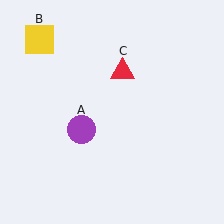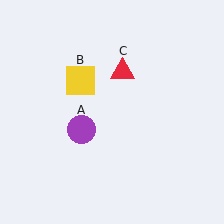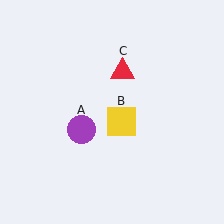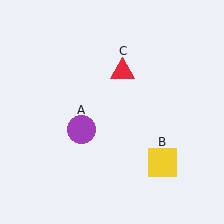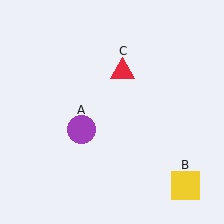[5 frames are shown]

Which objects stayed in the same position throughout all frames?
Purple circle (object A) and red triangle (object C) remained stationary.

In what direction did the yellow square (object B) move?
The yellow square (object B) moved down and to the right.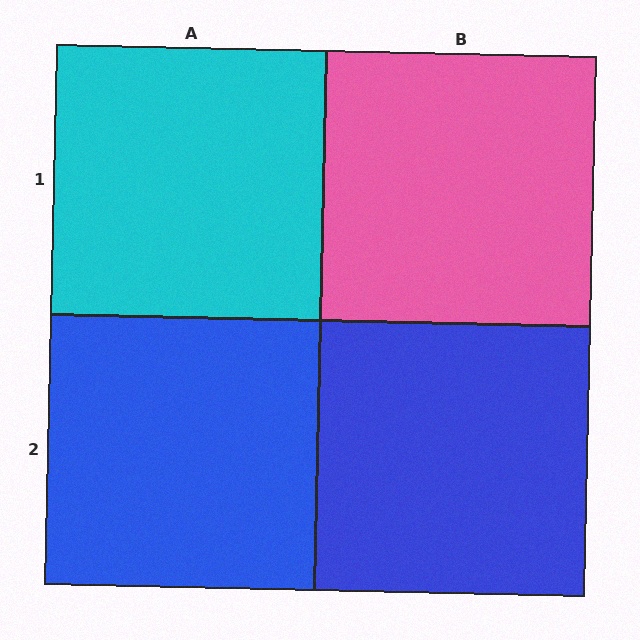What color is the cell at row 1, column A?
Cyan.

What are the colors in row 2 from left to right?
Blue, blue.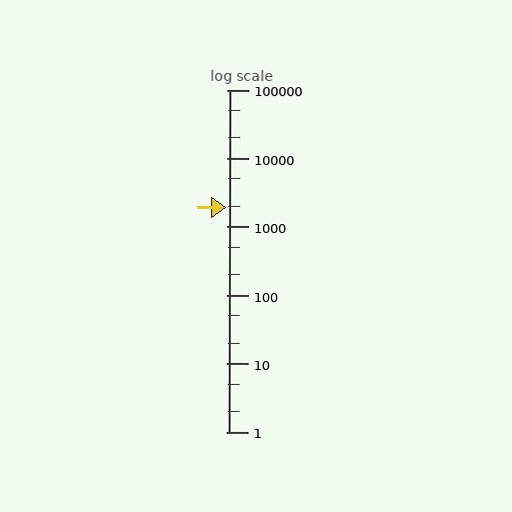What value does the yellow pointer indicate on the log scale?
The pointer indicates approximately 1900.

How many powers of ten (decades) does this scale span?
The scale spans 5 decades, from 1 to 100000.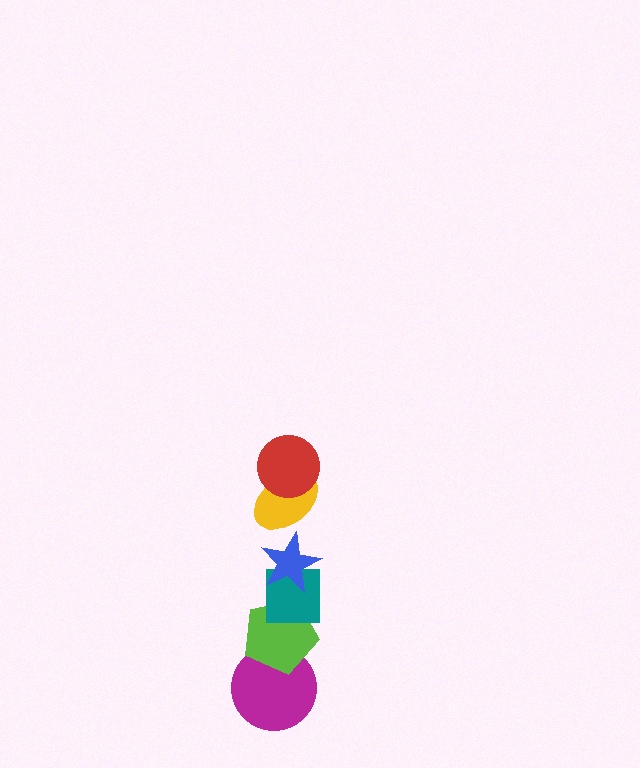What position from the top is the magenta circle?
The magenta circle is 6th from the top.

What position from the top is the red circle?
The red circle is 1st from the top.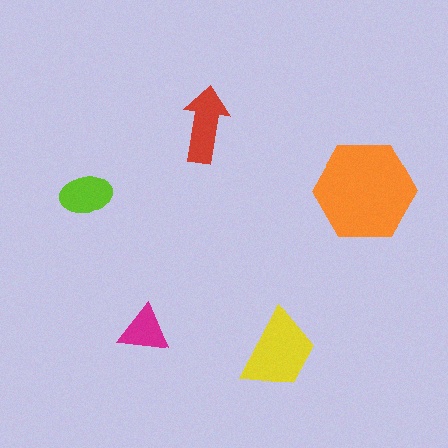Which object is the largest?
The orange hexagon.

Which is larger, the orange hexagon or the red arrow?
The orange hexagon.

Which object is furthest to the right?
The orange hexagon is rightmost.